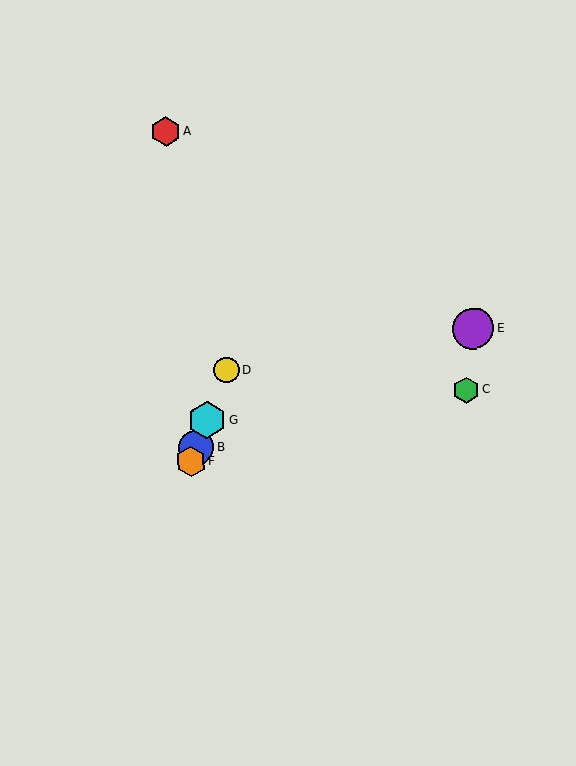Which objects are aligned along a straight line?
Objects B, D, F, G are aligned along a straight line.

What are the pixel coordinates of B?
Object B is at (196, 447).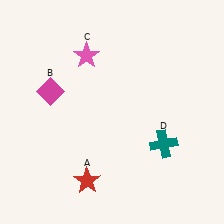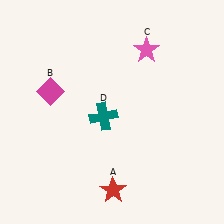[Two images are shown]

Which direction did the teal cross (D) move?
The teal cross (D) moved left.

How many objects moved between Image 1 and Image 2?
3 objects moved between the two images.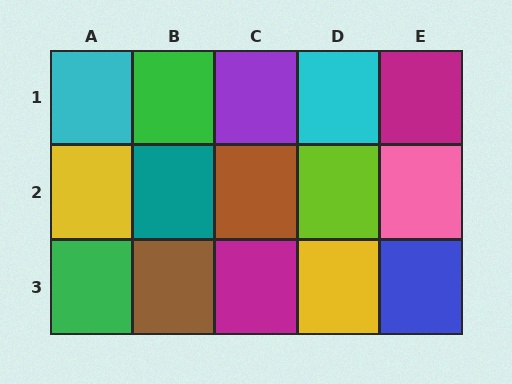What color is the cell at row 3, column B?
Brown.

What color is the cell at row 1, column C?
Purple.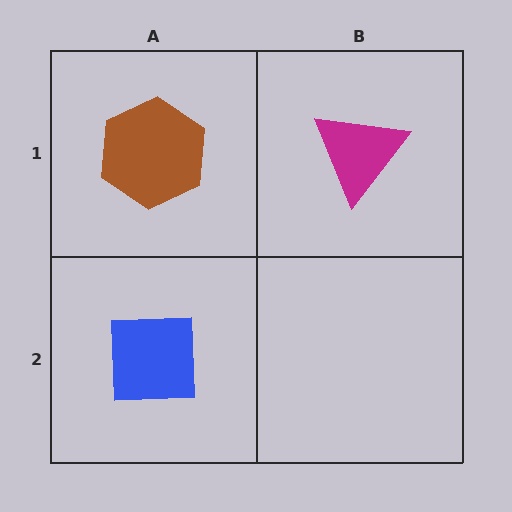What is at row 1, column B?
A magenta triangle.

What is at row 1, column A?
A brown hexagon.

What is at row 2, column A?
A blue square.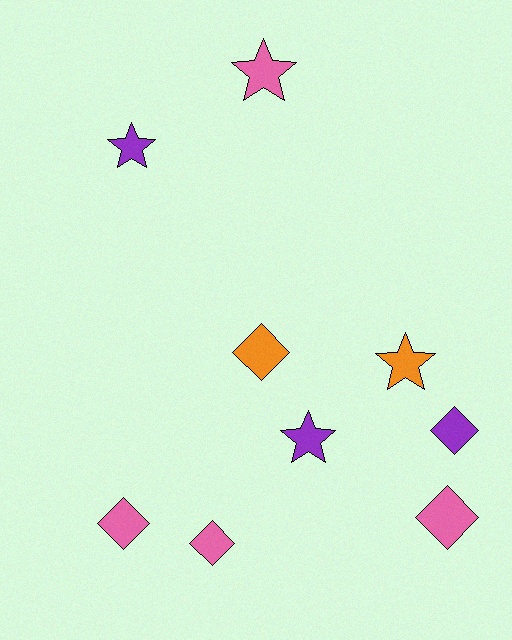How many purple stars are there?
There are 2 purple stars.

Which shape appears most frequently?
Diamond, with 5 objects.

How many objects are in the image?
There are 9 objects.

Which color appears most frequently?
Pink, with 4 objects.